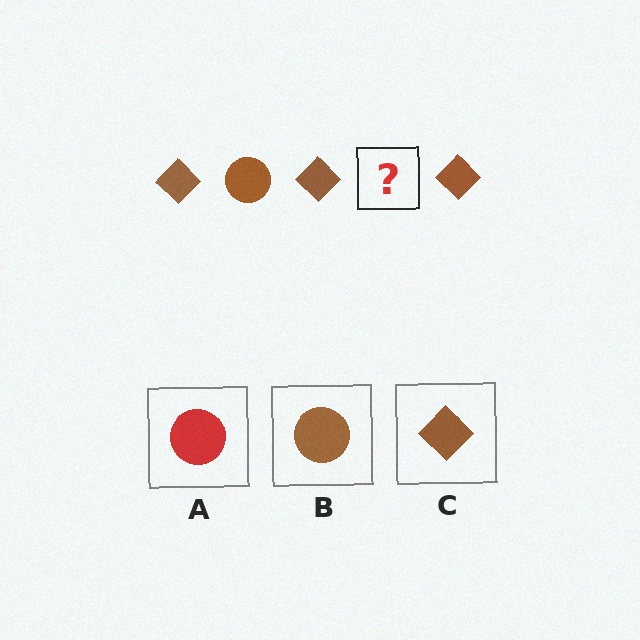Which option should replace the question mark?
Option B.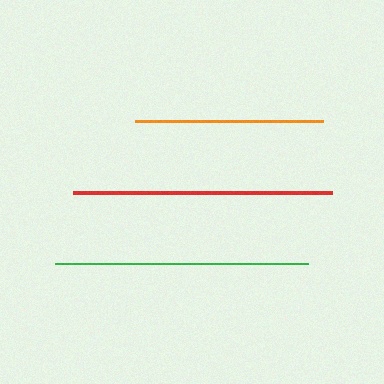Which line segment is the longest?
The red line is the longest at approximately 259 pixels.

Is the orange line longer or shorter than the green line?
The green line is longer than the orange line.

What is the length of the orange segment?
The orange segment is approximately 188 pixels long.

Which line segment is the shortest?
The orange line is the shortest at approximately 188 pixels.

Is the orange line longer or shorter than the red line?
The red line is longer than the orange line.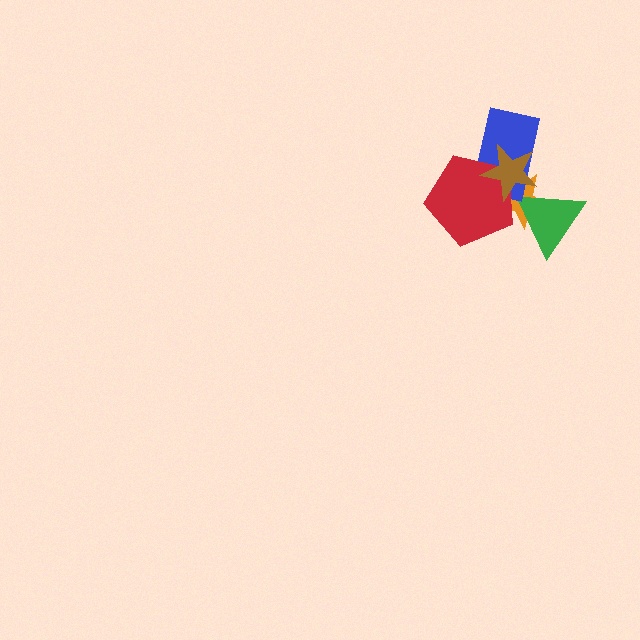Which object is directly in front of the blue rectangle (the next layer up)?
The red pentagon is directly in front of the blue rectangle.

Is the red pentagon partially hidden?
Yes, it is partially covered by another shape.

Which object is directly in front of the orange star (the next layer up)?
The green triangle is directly in front of the orange star.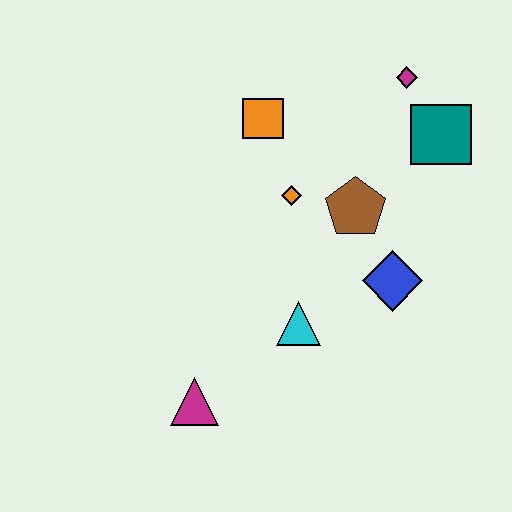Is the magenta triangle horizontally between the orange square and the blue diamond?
No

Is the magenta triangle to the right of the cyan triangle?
No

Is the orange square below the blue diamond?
No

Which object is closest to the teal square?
The magenta diamond is closest to the teal square.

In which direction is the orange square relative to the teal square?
The orange square is to the left of the teal square.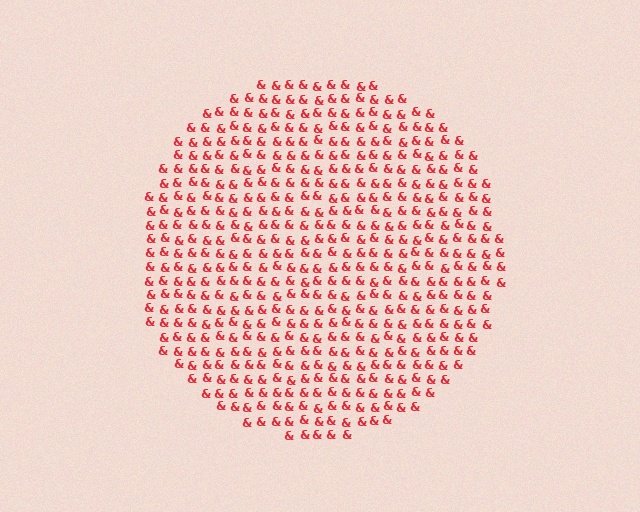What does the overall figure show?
The overall figure shows a circle.